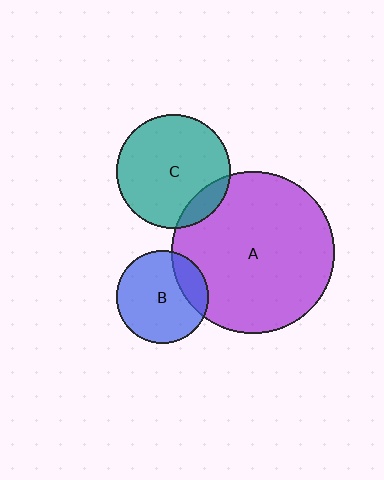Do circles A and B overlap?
Yes.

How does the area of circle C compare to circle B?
Approximately 1.5 times.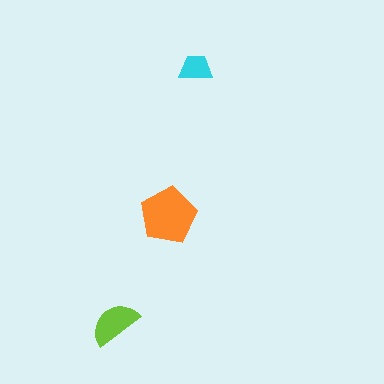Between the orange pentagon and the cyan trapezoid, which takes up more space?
The orange pentagon.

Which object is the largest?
The orange pentagon.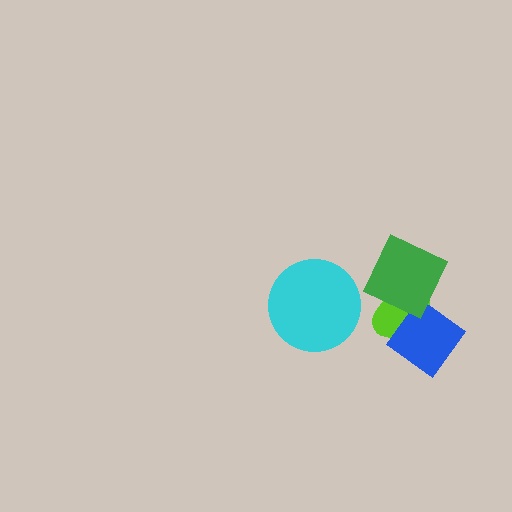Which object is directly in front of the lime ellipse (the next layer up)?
The blue diamond is directly in front of the lime ellipse.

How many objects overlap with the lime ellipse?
2 objects overlap with the lime ellipse.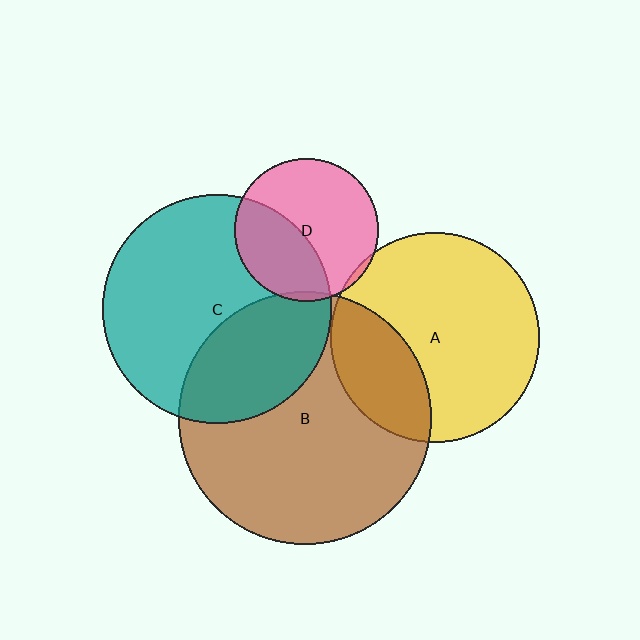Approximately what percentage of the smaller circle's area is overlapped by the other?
Approximately 35%.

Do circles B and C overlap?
Yes.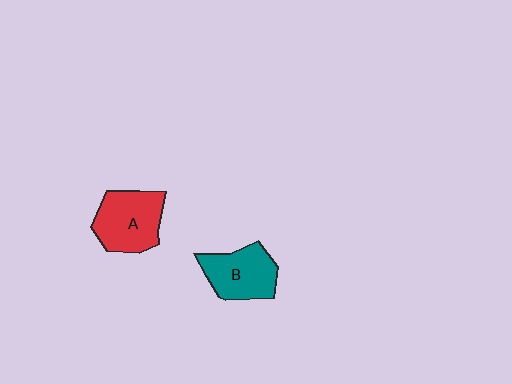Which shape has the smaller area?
Shape B (teal).